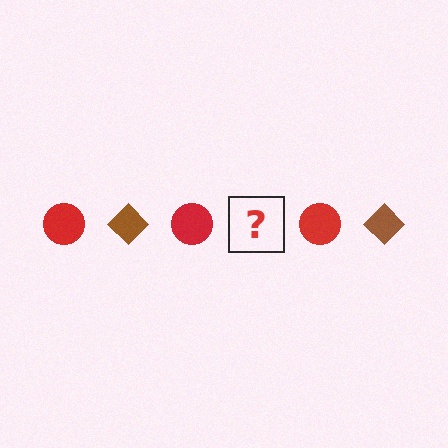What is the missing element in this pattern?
The missing element is a brown diamond.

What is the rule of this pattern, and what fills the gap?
The rule is that the pattern alternates between red circle and brown diamond. The gap should be filled with a brown diamond.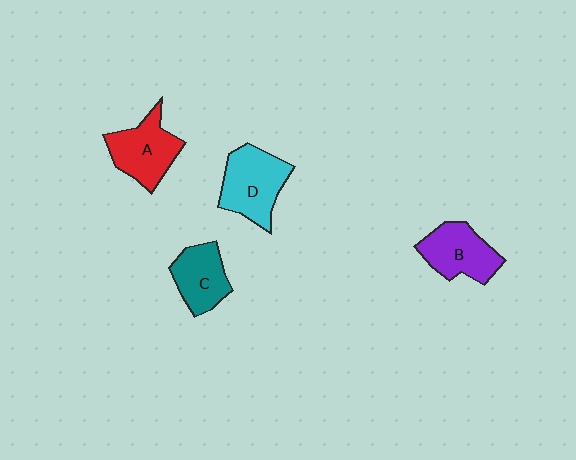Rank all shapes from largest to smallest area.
From largest to smallest: D (cyan), A (red), B (purple), C (teal).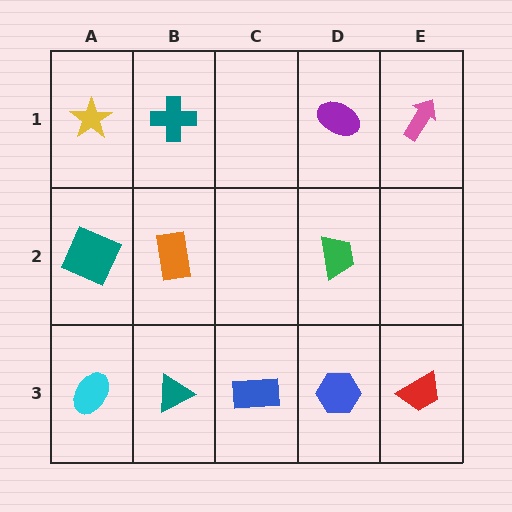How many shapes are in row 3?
5 shapes.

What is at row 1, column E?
A pink arrow.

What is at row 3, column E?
A red trapezoid.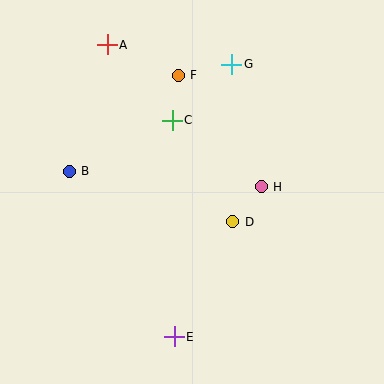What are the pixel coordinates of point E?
Point E is at (174, 337).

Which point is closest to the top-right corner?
Point G is closest to the top-right corner.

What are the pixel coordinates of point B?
Point B is at (69, 171).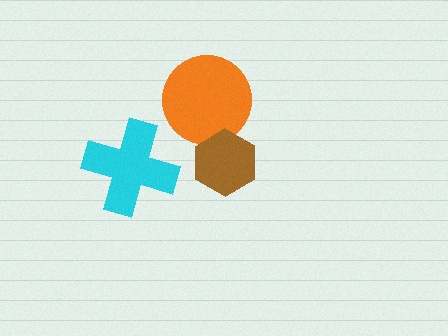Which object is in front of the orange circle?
The brown hexagon is in front of the orange circle.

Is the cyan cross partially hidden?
No, no other shape covers it.